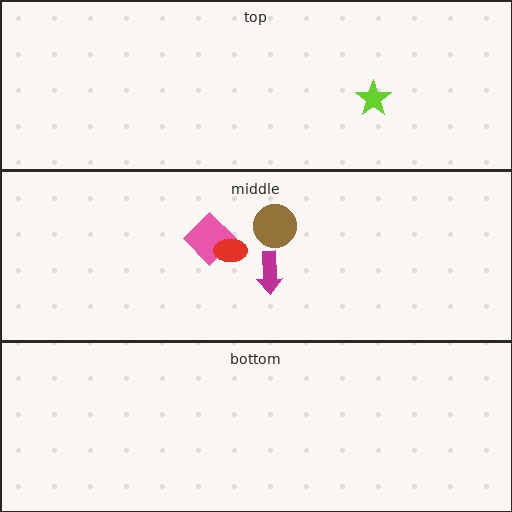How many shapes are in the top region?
1.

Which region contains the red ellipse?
The middle region.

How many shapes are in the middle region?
4.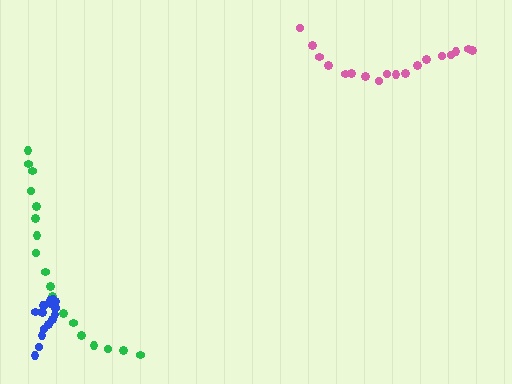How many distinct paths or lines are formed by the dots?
There are 3 distinct paths.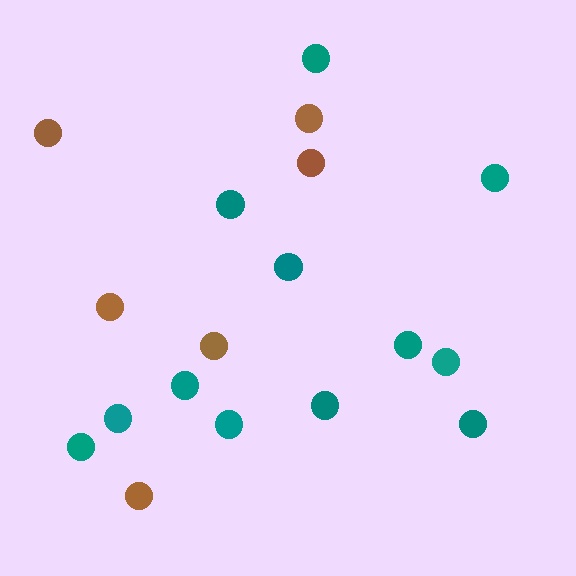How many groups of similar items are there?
There are 2 groups: one group of brown circles (6) and one group of teal circles (12).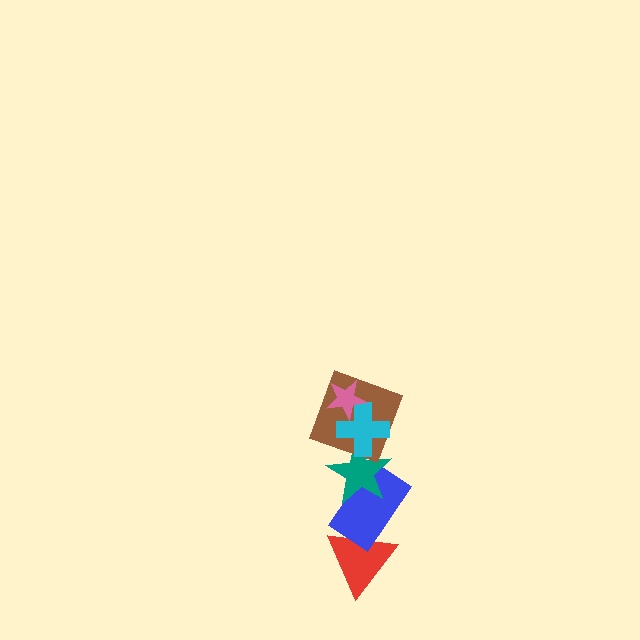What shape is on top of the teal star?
The brown square is on top of the teal star.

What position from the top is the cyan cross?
The cyan cross is 2nd from the top.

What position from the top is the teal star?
The teal star is 4th from the top.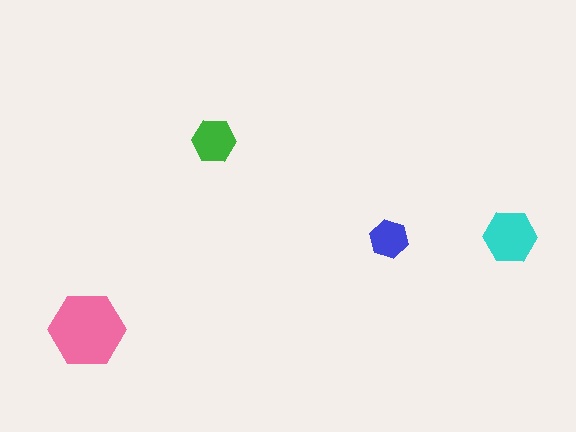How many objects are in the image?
There are 4 objects in the image.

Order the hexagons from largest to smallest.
the pink one, the cyan one, the green one, the blue one.